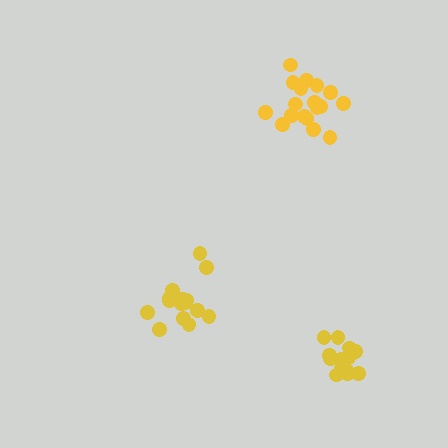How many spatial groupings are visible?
There are 3 spatial groupings.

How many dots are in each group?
Group 1: 13 dots, Group 2: 18 dots, Group 3: 16 dots (47 total).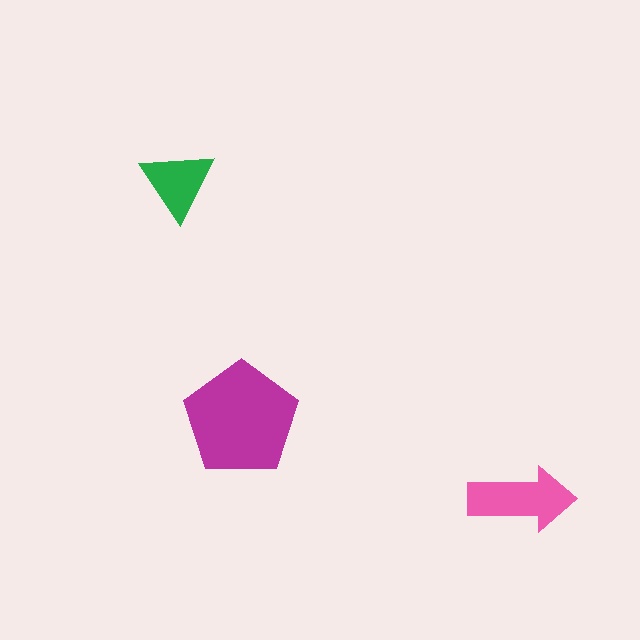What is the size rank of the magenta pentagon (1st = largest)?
1st.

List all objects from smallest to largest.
The green triangle, the pink arrow, the magenta pentagon.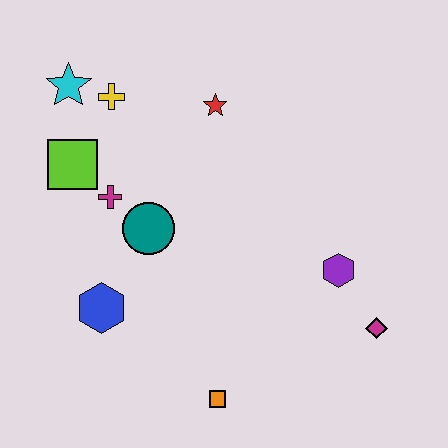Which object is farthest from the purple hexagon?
The cyan star is farthest from the purple hexagon.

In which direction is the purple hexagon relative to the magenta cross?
The purple hexagon is to the right of the magenta cross.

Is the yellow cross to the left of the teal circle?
Yes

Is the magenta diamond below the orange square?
No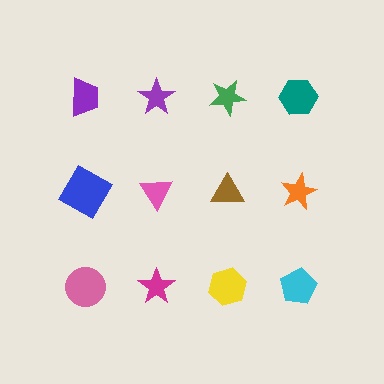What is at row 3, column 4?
A cyan pentagon.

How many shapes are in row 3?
4 shapes.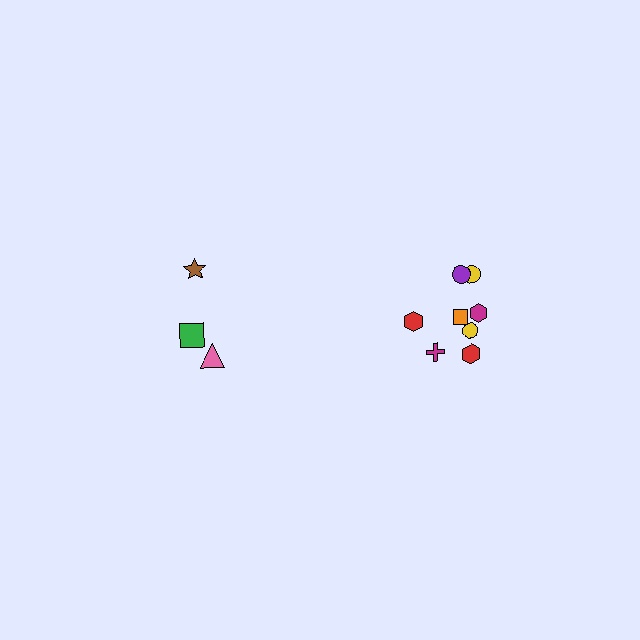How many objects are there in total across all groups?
There are 11 objects.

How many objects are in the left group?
There are 3 objects.